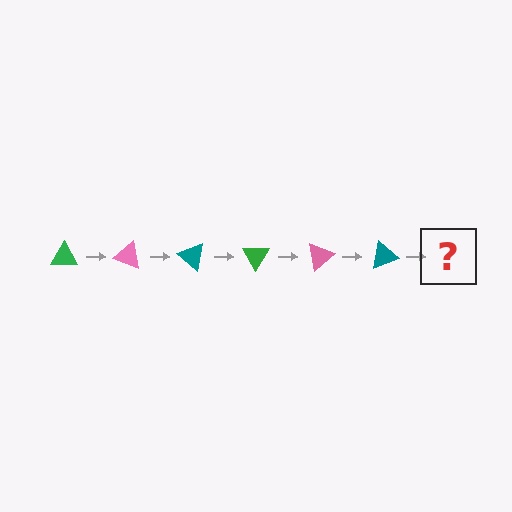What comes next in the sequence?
The next element should be a green triangle, rotated 120 degrees from the start.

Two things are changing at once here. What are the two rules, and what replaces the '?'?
The two rules are that it rotates 20 degrees each step and the color cycles through green, pink, and teal. The '?' should be a green triangle, rotated 120 degrees from the start.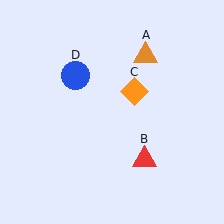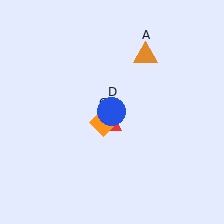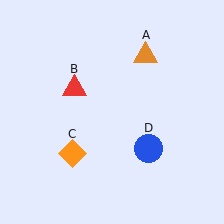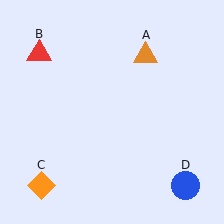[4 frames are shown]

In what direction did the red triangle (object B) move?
The red triangle (object B) moved up and to the left.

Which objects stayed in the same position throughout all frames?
Orange triangle (object A) remained stationary.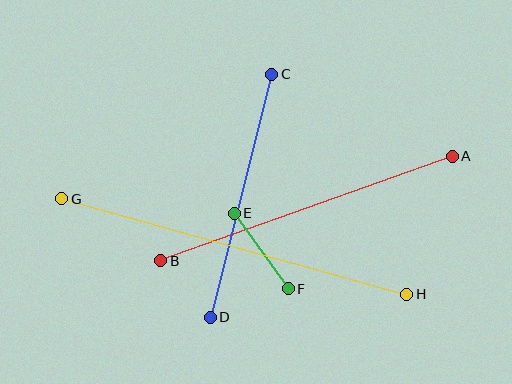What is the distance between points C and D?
The distance is approximately 251 pixels.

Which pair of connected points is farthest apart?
Points G and H are farthest apart.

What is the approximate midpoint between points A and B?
The midpoint is at approximately (307, 209) pixels.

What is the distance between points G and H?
The distance is approximately 358 pixels.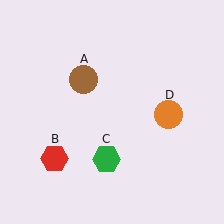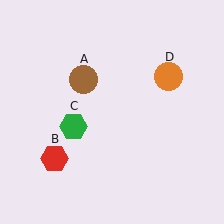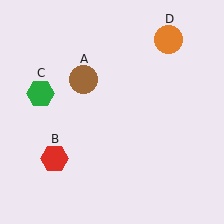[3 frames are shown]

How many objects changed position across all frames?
2 objects changed position: green hexagon (object C), orange circle (object D).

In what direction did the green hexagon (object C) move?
The green hexagon (object C) moved up and to the left.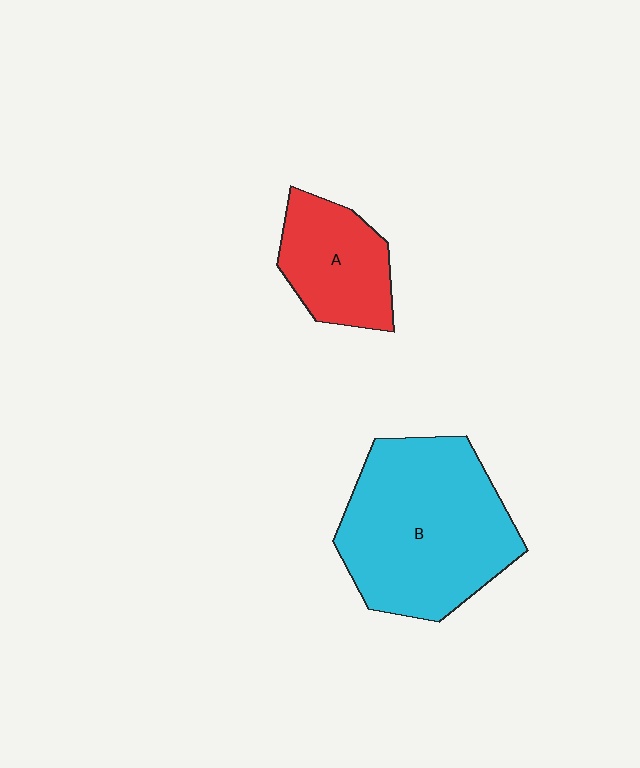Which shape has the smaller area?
Shape A (red).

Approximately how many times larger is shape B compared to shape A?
Approximately 2.1 times.